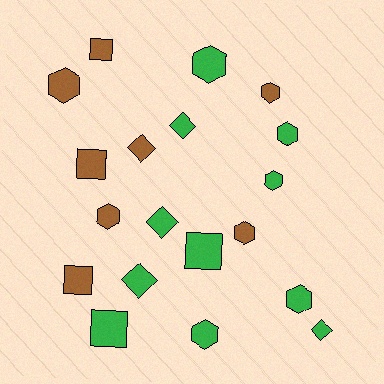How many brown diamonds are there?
There is 1 brown diamond.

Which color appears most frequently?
Green, with 11 objects.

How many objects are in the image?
There are 19 objects.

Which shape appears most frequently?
Hexagon, with 9 objects.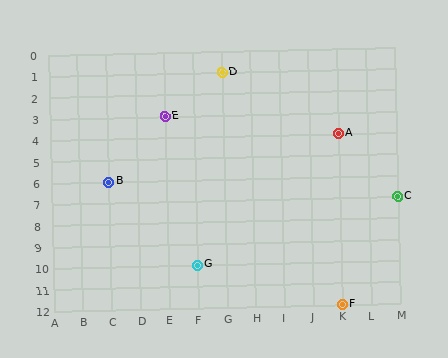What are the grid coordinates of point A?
Point A is at grid coordinates (K, 4).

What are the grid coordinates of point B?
Point B is at grid coordinates (C, 6).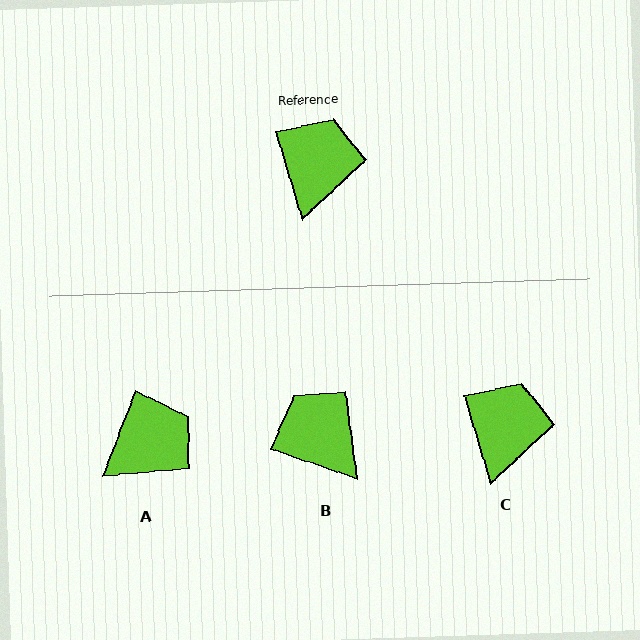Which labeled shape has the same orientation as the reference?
C.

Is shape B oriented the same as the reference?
No, it is off by about 55 degrees.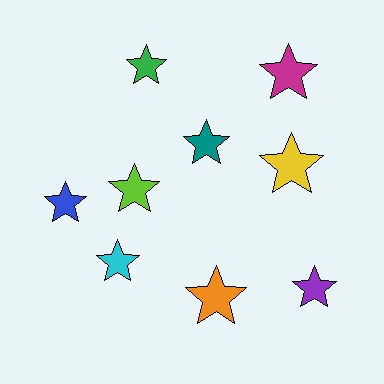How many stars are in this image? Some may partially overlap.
There are 9 stars.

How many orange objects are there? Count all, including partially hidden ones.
There is 1 orange object.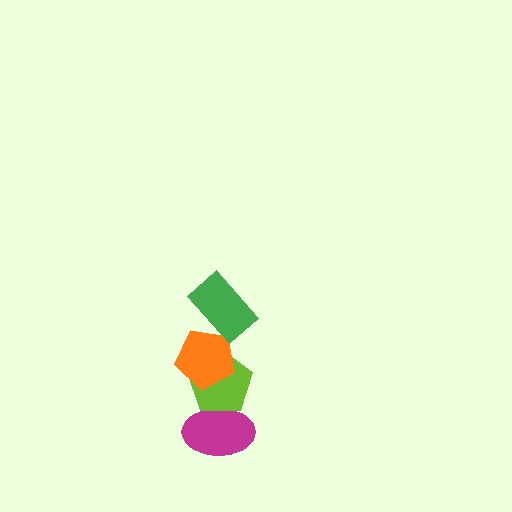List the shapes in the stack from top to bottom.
From top to bottom: the green rectangle, the orange pentagon, the lime pentagon, the magenta ellipse.